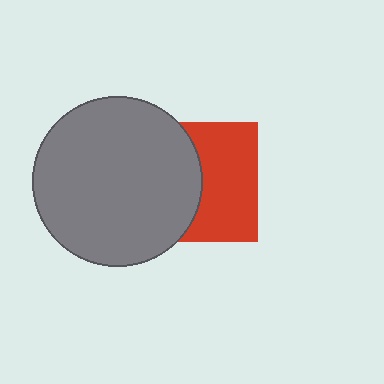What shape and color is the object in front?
The object in front is a gray circle.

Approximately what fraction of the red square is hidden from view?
Roughly 48% of the red square is hidden behind the gray circle.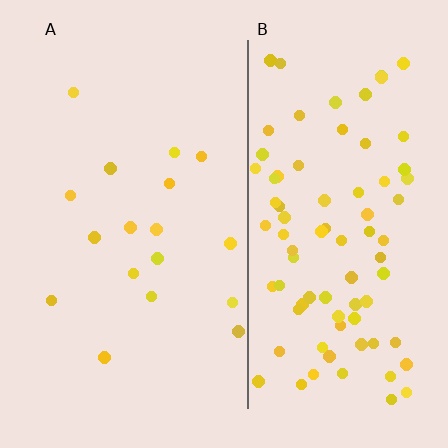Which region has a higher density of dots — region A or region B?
B (the right).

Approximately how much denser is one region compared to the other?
Approximately 4.9× — region B over region A.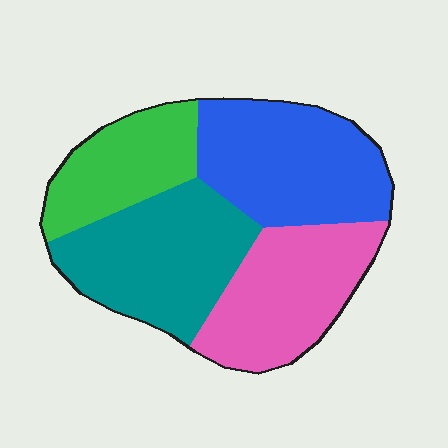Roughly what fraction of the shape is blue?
Blue covers around 30% of the shape.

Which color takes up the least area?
Green, at roughly 20%.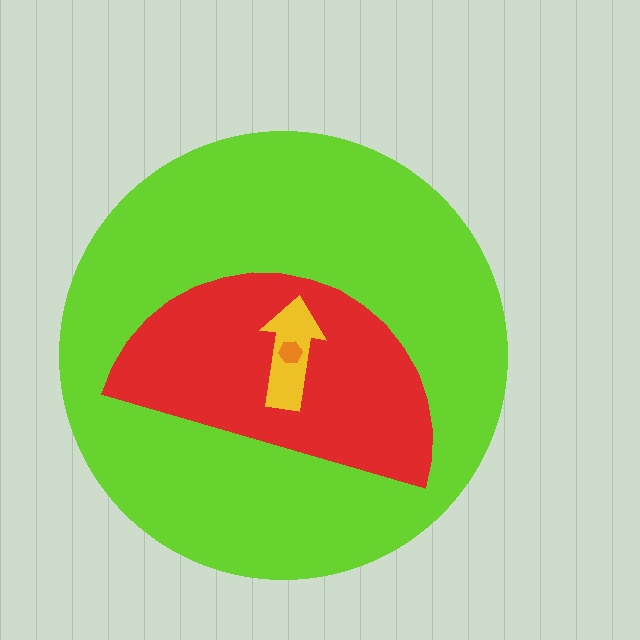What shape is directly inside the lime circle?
The red semicircle.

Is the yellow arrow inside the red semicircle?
Yes.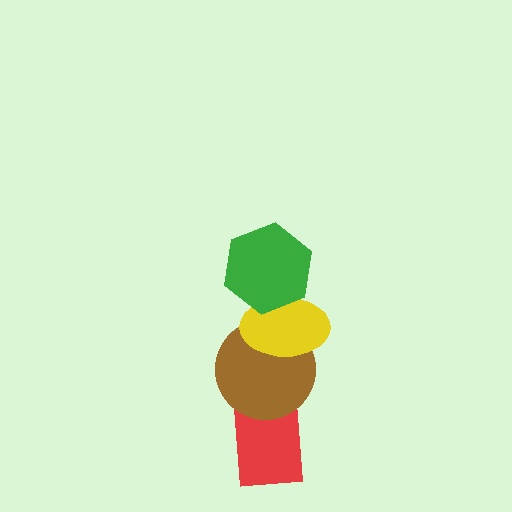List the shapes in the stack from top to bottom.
From top to bottom: the green hexagon, the yellow ellipse, the brown circle, the red rectangle.